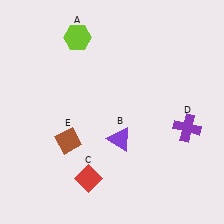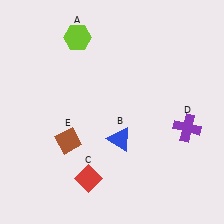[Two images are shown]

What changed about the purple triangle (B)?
In Image 1, B is purple. In Image 2, it changed to blue.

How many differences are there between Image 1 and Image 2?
There is 1 difference between the two images.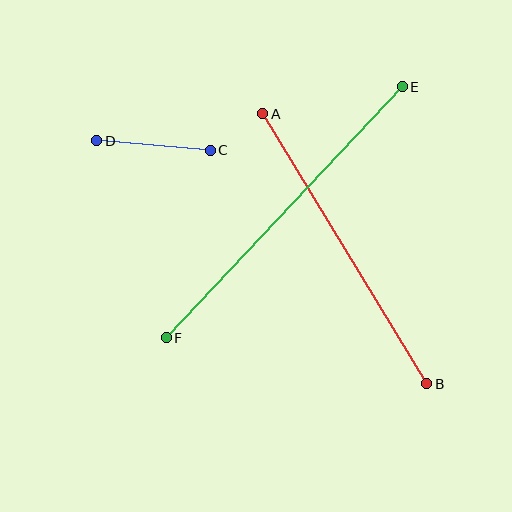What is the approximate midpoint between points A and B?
The midpoint is at approximately (345, 249) pixels.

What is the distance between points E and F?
The distance is approximately 344 pixels.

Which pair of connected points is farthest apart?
Points E and F are farthest apart.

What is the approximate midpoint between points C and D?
The midpoint is at approximately (153, 146) pixels.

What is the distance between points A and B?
The distance is approximately 316 pixels.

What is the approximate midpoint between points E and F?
The midpoint is at approximately (284, 212) pixels.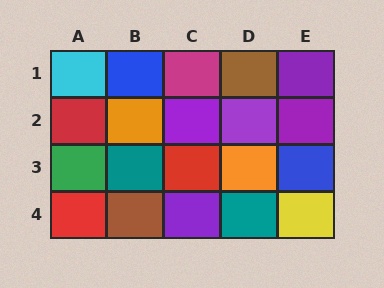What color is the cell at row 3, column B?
Teal.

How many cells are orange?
2 cells are orange.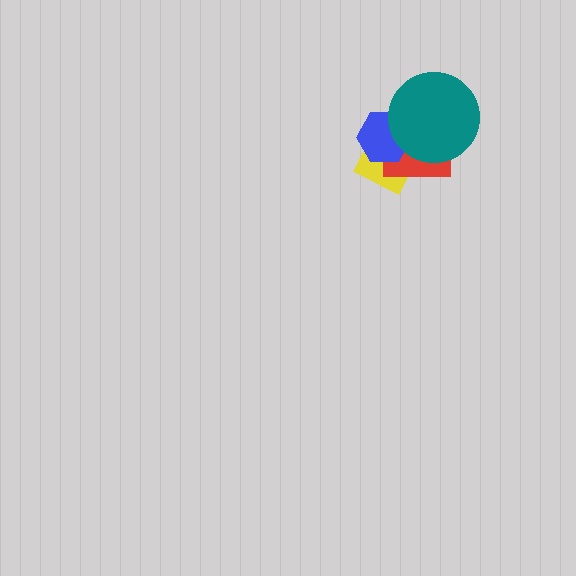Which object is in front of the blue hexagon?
The teal circle is in front of the blue hexagon.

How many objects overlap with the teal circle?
3 objects overlap with the teal circle.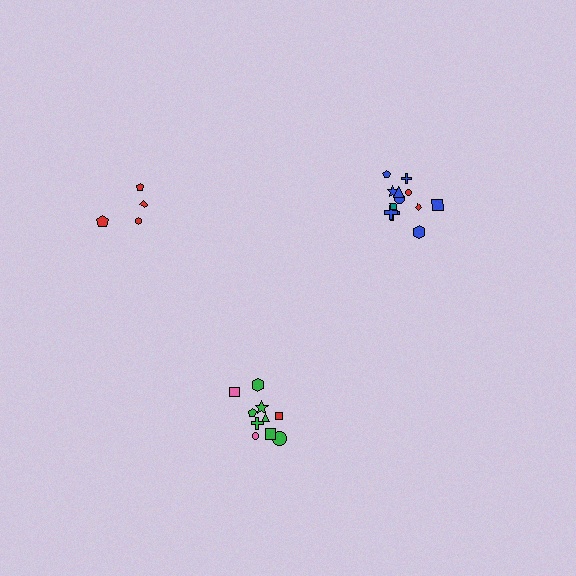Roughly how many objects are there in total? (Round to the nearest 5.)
Roughly 25 objects in total.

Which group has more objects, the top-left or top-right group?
The top-right group.